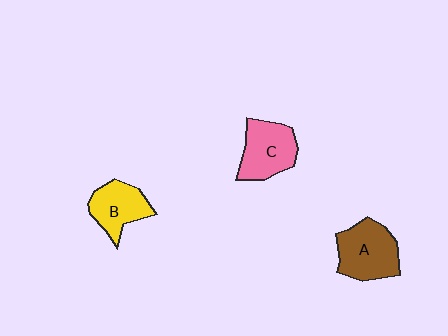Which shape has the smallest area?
Shape B (yellow).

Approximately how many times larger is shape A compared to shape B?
Approximately 1.3 times.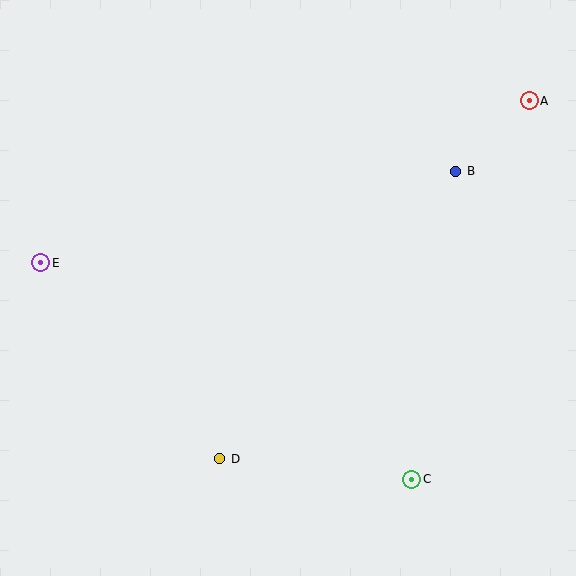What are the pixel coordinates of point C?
Point C is at (412, 479).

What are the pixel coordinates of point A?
Point A is at (529, 101).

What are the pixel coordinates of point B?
Point B is at (456, 171).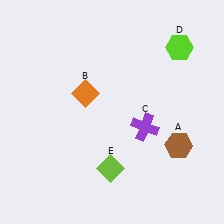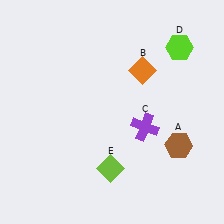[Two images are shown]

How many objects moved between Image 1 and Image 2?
1 object moved between the two images.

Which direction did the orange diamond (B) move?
The orange diamond (B) moved right.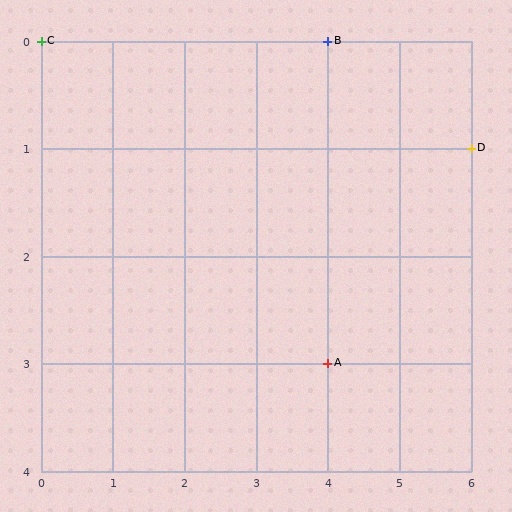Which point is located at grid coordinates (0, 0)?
Point C is at (0, 0).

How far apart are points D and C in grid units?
Points D and C are 6 columns and 1 row apart (about 6.1 grid units diagonally).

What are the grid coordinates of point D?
Point D is at grid coordinates (6, 1).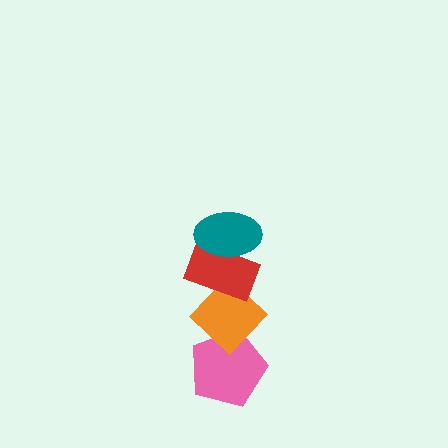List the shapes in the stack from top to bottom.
From top to bottom: the teal ellipse, the red rectangle, the orange diamond, the pink pentagon.